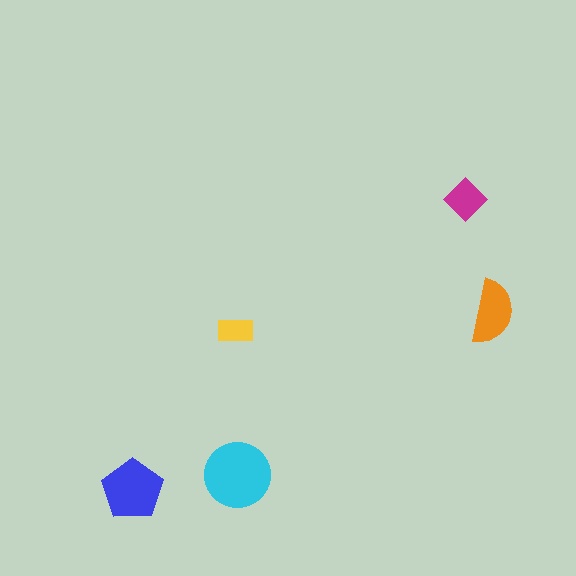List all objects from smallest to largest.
The yellow rectangle, the magenta diamond, the orange semicircle, the blue pentagon, the cyan circle.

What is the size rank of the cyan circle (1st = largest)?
1st.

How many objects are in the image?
There are 5 objects in the image.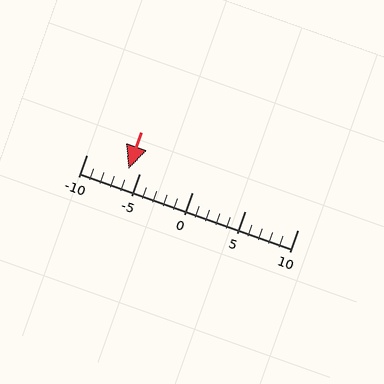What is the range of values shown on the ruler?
The ruler shows values from -10 to 10.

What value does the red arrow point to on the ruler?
The red arrow points to approximately -6.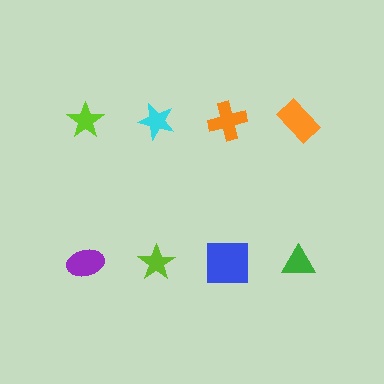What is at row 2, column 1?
A purple ellipse.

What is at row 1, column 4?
An orange rectangle.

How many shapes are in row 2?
4 shapes.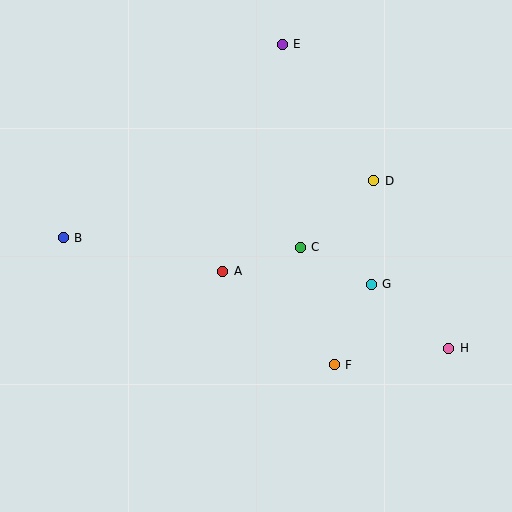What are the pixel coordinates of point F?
Point F is at (334, 365).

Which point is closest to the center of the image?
Point A at (223, 271) is closest to the center.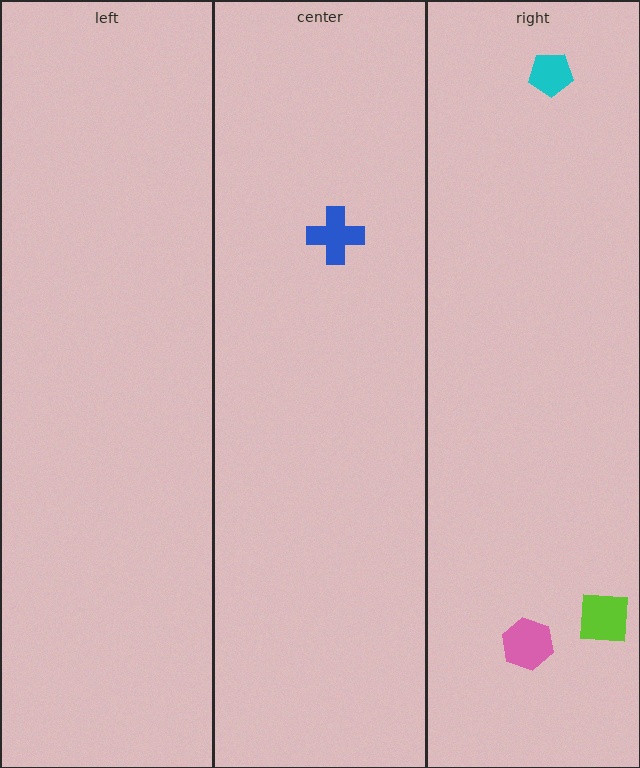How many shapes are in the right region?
3.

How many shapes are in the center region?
1.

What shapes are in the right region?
The pink hexagon, the lime square, the cyan pentagon.